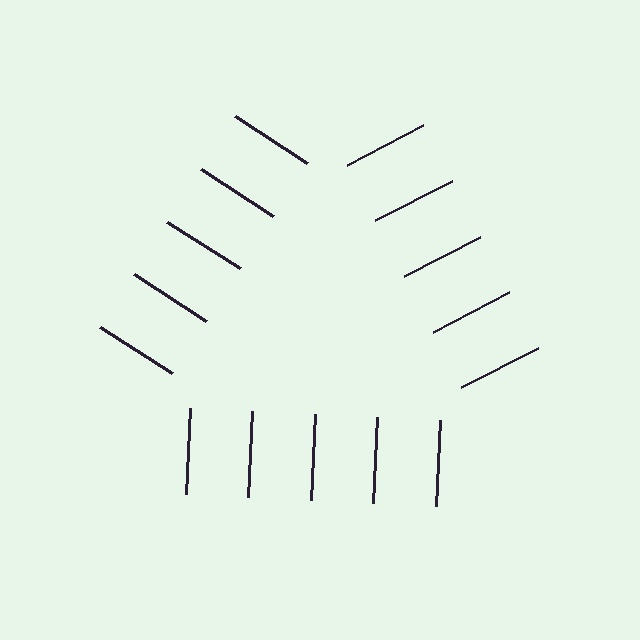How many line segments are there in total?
15 — 5 along each of the 3 edges.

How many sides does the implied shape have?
3 sides — the line-ends trace a triangle.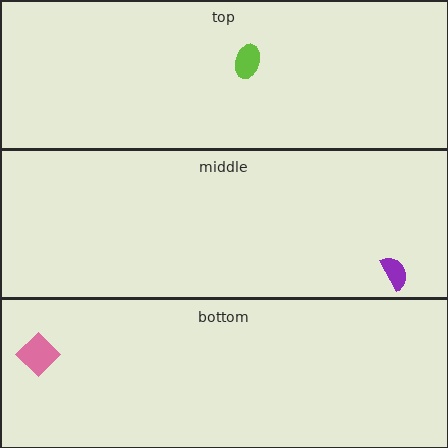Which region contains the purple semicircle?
The middle region.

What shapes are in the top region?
The lime ellipse.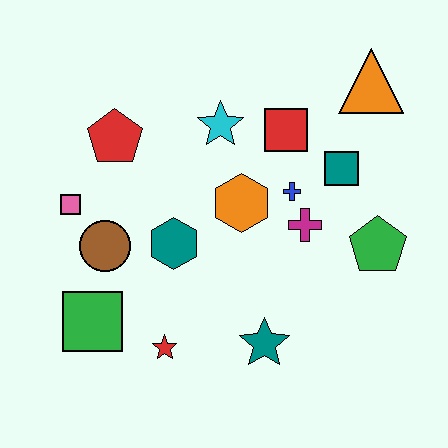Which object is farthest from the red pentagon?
The green pentagon is farthest from the red pentagon.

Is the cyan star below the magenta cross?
No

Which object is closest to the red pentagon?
The pink square is closest to the red pentagon.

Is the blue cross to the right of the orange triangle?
No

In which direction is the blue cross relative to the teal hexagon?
The blue cross is to the right of the teal hexagon.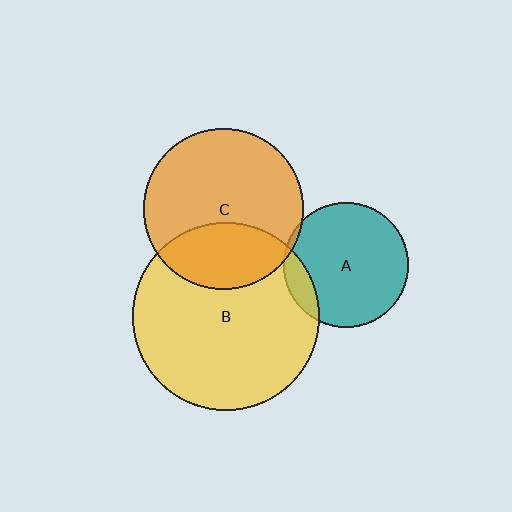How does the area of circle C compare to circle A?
Approximately 1.6 times.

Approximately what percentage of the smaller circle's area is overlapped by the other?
Approximately 30%.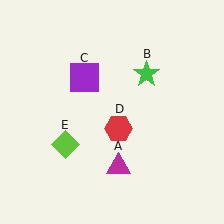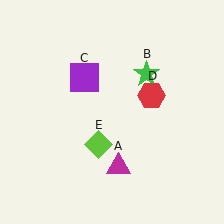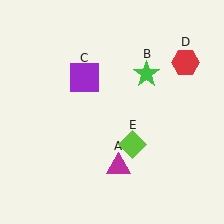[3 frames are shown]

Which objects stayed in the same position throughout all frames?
Magenta triangle (object A) and green star (object B) and purple square (object C) remained stationary.